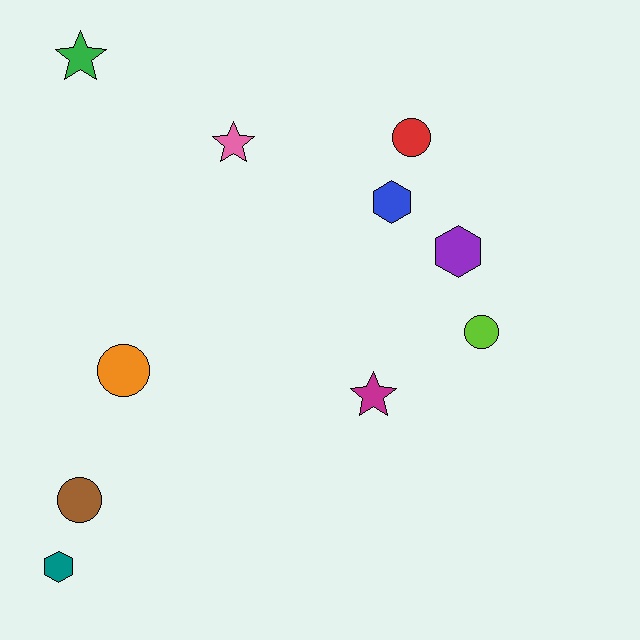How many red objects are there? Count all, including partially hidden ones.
There is 1 red object.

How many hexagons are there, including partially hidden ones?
There are 3 hexagons.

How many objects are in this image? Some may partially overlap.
There are 10 objects.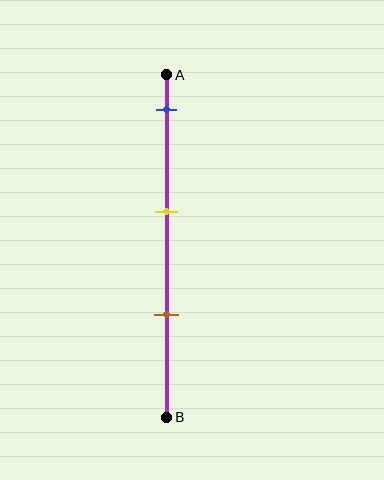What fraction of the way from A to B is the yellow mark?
The yellow mark is approximately 40% (0.4) of the way from A to B.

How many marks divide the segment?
There are 3 marks dividing the segment.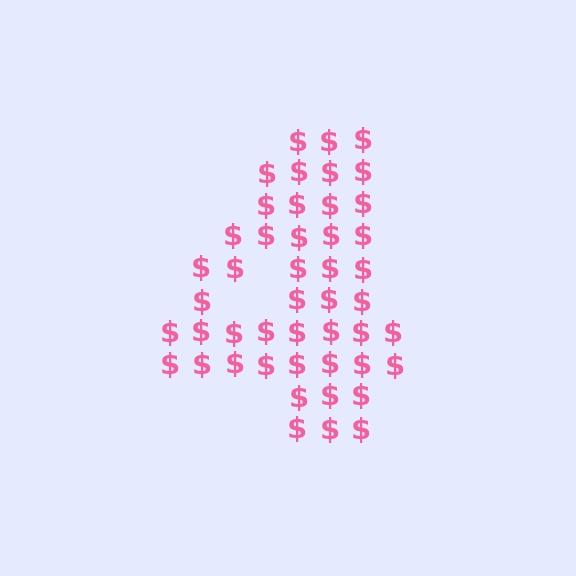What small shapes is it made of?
It is made of small dollar signs.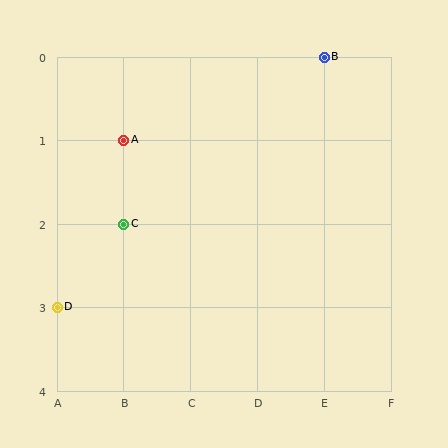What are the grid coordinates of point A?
Point A is at grid coordinates (B, 1).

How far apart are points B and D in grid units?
Points B and D are 4 columns and 3 rows apart (about 5.0 grid units diagonally).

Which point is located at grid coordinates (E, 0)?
Point B is at (E, 0).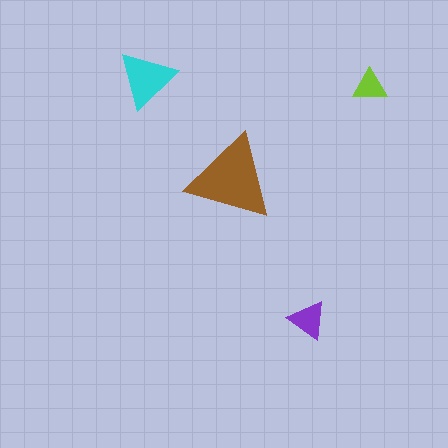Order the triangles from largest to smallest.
the brown one, the cyan one, the purple one, the lime one.